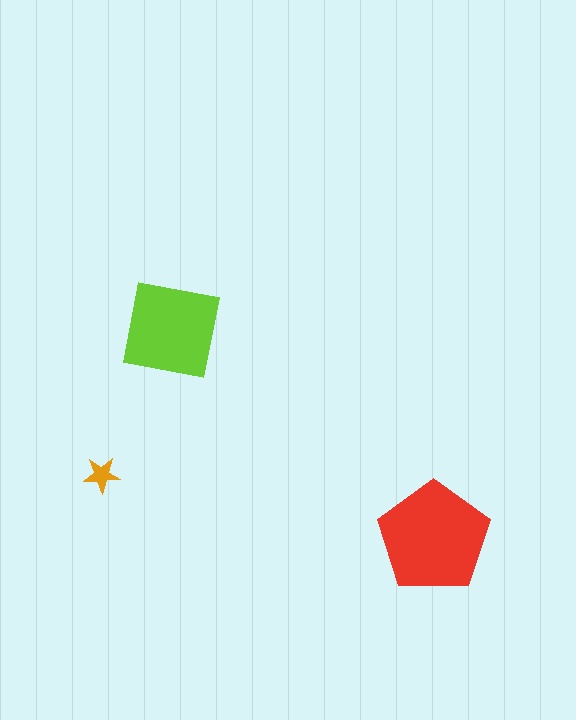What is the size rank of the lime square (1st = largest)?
2nd.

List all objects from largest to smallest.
The red pentagon, the lime square, the orange star.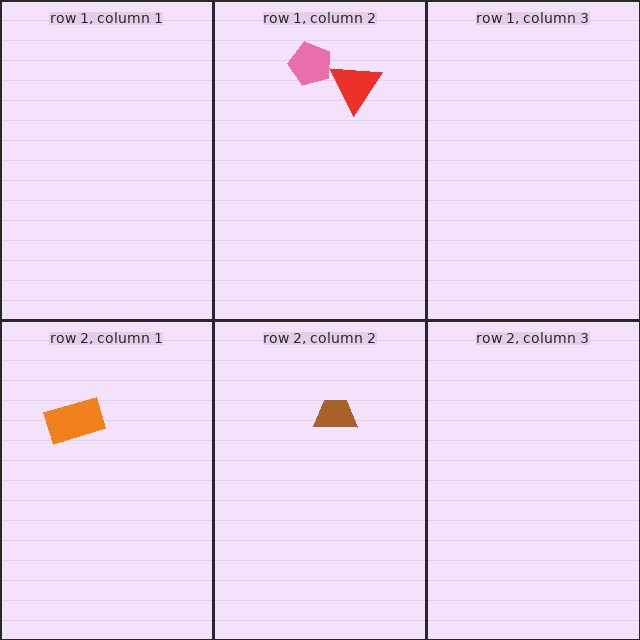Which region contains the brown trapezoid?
The row 2, column 2 region.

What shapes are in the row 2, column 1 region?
The orange rectangle.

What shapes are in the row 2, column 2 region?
The brown trapezoid.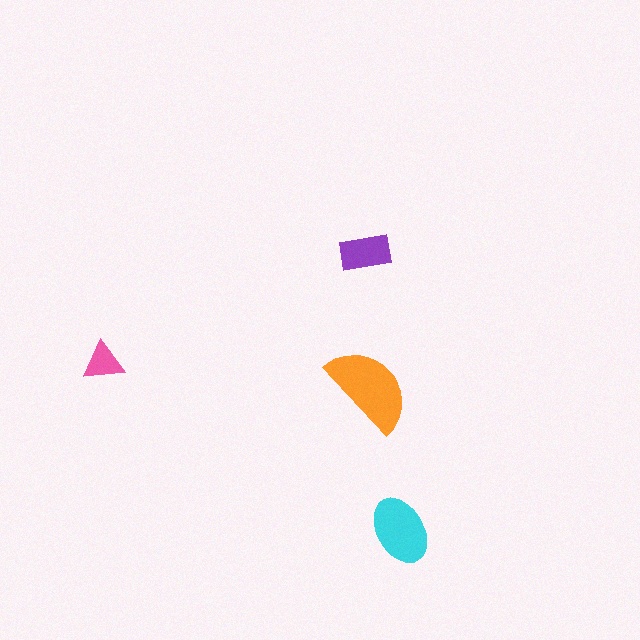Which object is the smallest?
The pink triangle.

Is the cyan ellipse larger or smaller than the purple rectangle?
Larger.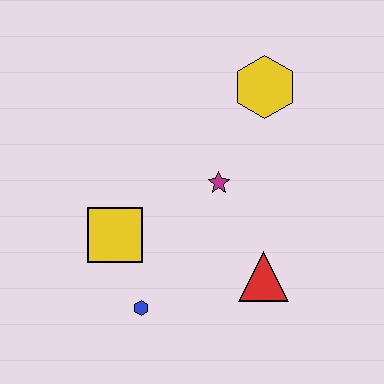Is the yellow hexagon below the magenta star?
No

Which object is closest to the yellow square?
The blue hexagon is closest to the yellow square.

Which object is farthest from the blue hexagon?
The yellow hexagon is farthest from the blue hexagon.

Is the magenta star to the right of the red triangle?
No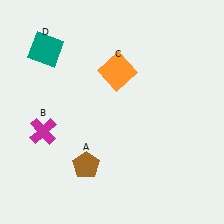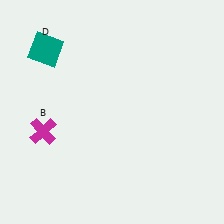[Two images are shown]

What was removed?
The orange square (C), the brown pentagon (A) were removed in Image 2.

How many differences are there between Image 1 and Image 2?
There are 2 differences between the two images.